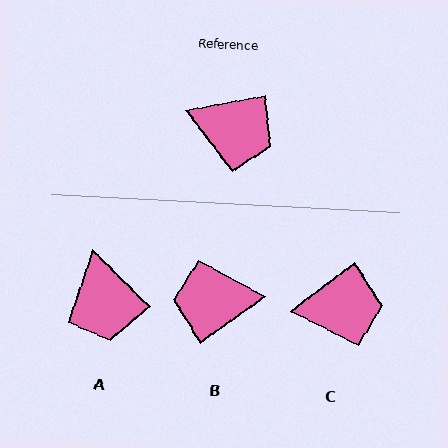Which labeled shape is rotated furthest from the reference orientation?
B, about 155 degrees away.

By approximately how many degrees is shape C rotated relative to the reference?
Approximately 27 degrees counter-clockwise.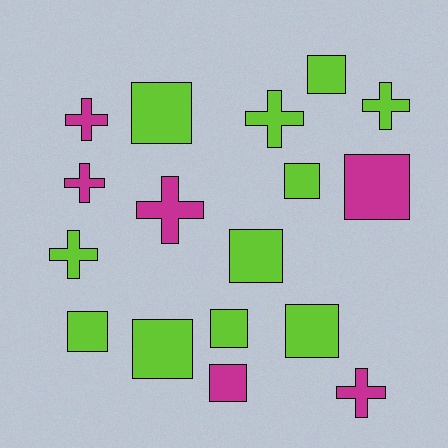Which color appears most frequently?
Lime, with 11 objects.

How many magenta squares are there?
There are 2 magenta squares.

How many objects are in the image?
There are 17 objects.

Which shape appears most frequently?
Square, with 10 objects.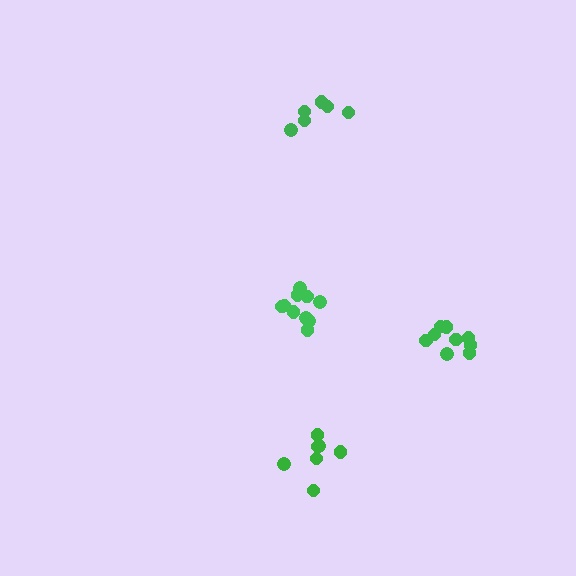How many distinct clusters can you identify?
There are 4 distinct clusters.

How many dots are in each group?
Group 1: 6 dots, Group 2: 9 dots, Group 3: 10 dots, Group 4: 7 dots (32 total).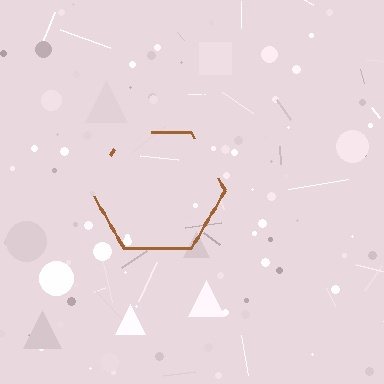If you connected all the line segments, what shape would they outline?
They would outline a hexagon.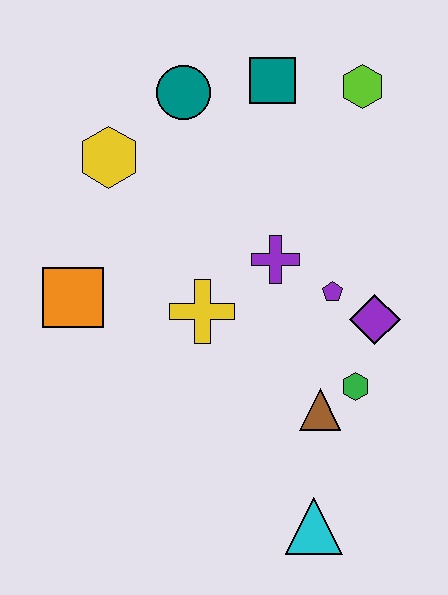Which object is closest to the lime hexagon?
The teal square is closest to the lime hexagon.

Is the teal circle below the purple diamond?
No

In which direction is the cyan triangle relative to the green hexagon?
The cyan triangle is below the green hexagon.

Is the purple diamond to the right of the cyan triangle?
Yes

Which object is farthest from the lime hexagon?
The cyan triangle is farthest from the lime hexagon.